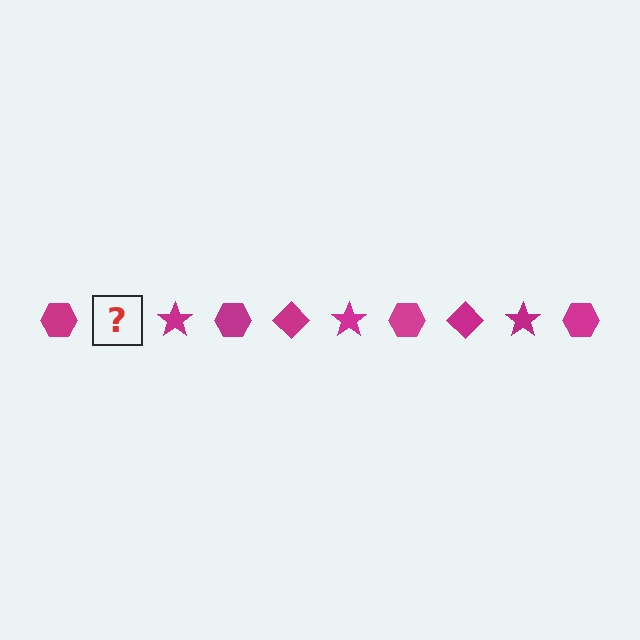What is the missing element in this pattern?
The missing element is a magenta diamond.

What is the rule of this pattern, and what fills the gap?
The rule is that the pattern cycles through hexagon, diamond, star shapes in magenta. The gap should be filled with a magenta diamond.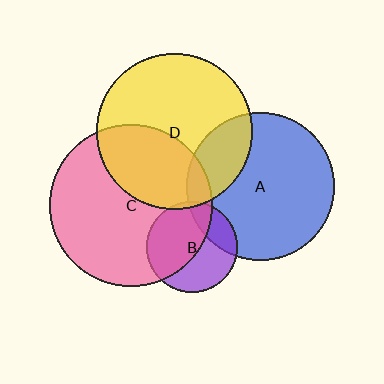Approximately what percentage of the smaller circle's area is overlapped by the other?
Approximately 25%.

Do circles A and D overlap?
Yes.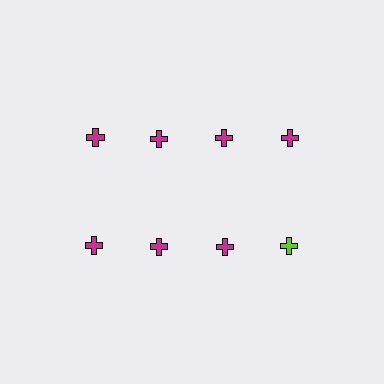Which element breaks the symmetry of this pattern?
The lime cross in the second row, second from right column breaks the symmetry. All other shapes are magenta crosses.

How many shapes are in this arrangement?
There are 8 shapes arranged in a grid pattern.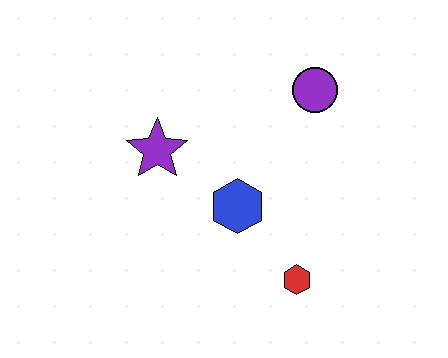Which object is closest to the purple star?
The blue hexagon is closest to the purple star.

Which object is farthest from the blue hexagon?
The purple circle is farthest from the blue hexagon.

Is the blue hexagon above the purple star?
No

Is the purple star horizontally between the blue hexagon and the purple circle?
No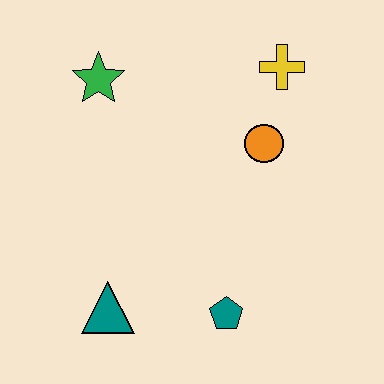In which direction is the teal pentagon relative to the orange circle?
The teal pentagon is below the orange circle.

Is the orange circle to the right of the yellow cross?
No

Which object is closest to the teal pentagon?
The teal triangle is closest to the teal pentagon.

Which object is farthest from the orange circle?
The teal triangle is farthest from the orange circle.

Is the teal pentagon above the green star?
No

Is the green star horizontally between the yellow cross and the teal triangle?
No